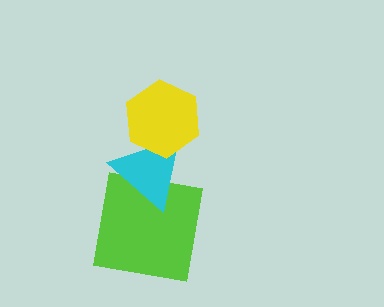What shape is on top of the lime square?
The cyan triangle is on top of the lime square.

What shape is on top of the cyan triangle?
The yellow hexagon is on top of the cyan triangle.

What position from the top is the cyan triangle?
The cyan triangle is 2nd from the top.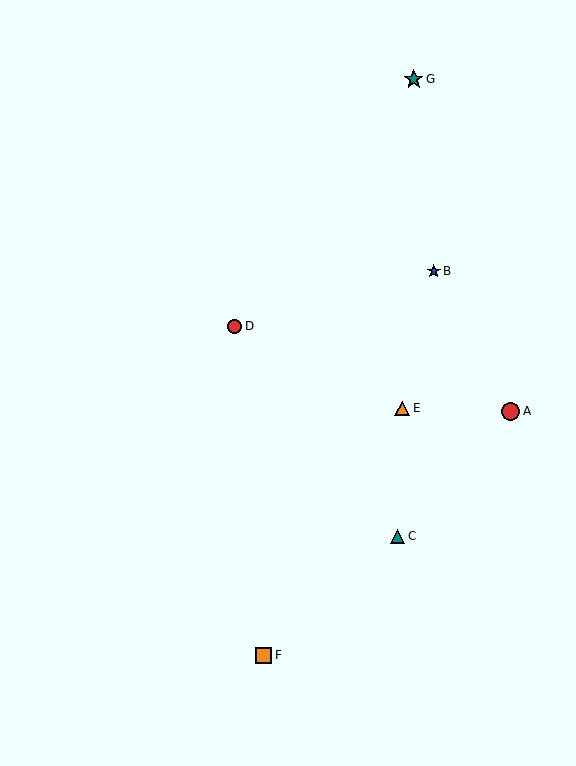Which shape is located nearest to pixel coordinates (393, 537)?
The teal triangle (labeled C) at (398, 536) is nearest to that location.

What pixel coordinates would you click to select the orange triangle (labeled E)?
Click at (402, 408) to select the orange triangle E.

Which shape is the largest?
The teal star (labeled G) is the largest.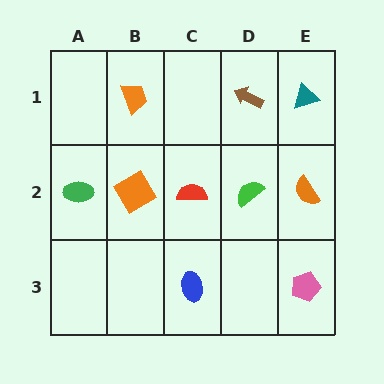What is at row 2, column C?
A red semicircle.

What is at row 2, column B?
An orange diamond.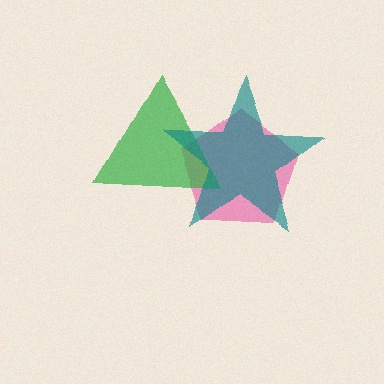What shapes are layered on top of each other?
The layered shapes are: a pink pentagon, a green triangle, a teal star.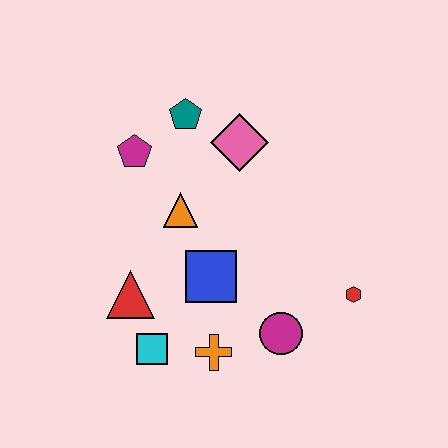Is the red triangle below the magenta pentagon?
Yes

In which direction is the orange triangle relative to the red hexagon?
The orange triangle is to the left of the red hexagon.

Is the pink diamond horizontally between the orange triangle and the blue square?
No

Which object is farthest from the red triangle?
The red hexagon is farthest from the red triangle.